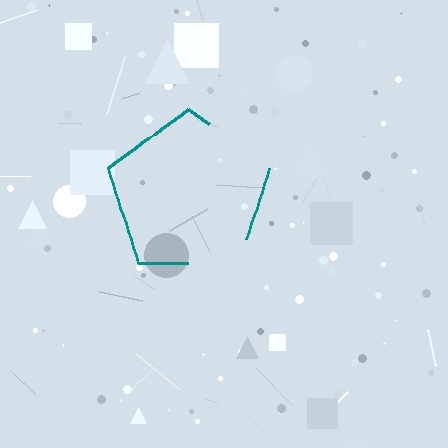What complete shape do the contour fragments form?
The contour fragments form a pentagon.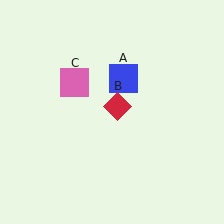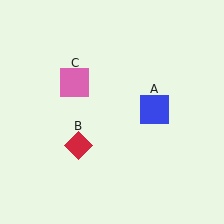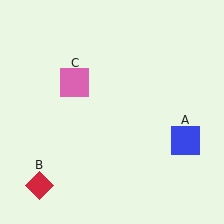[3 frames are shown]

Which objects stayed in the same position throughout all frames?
Pink square (object C) remained stationary.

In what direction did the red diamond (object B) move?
The red diamond (object B) moved down and to the left.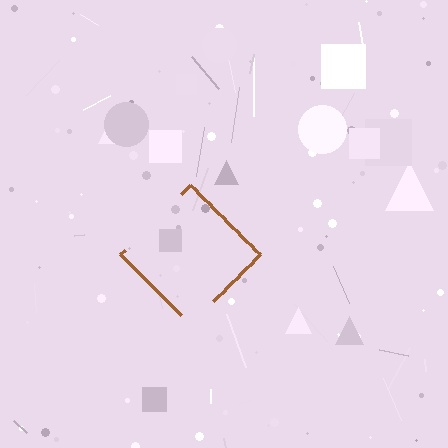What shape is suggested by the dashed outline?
The dashed outline suggests a diamond.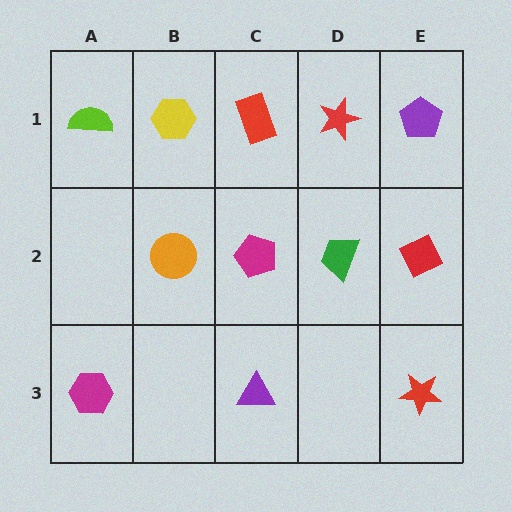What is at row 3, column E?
A red star.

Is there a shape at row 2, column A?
No, that cell is empty.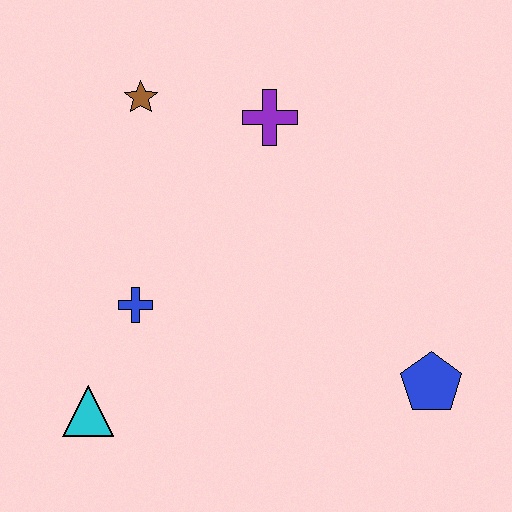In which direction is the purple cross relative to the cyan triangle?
The purple cross is above the cyan triangle.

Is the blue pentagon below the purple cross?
Yes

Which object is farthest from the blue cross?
The blue pentagon is farthest from the blue cross.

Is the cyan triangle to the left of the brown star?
Yes